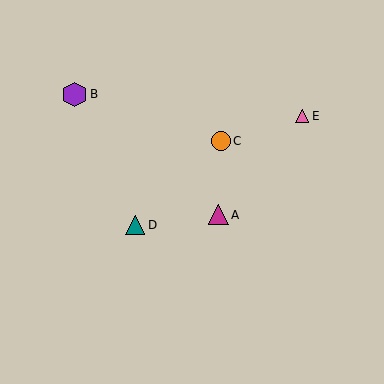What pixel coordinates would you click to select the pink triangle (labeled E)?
Click at (302, 116) to select the pink triangle E.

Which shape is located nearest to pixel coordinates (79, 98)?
The purple hexagon (labeled B) at (74, 94) is nearest to that location.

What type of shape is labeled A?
Shape A is a magenta triangle.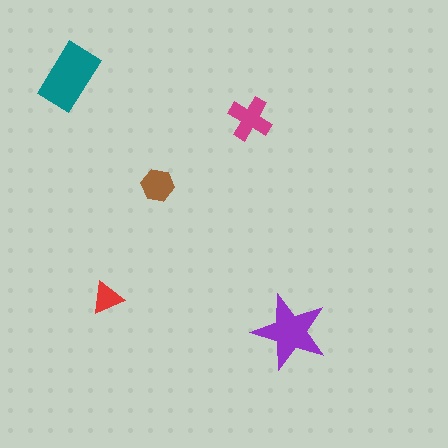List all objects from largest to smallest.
The teal rectangle, the purple star, the magenta cross, the brown hexagon, the red triangle.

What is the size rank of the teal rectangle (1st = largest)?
1st.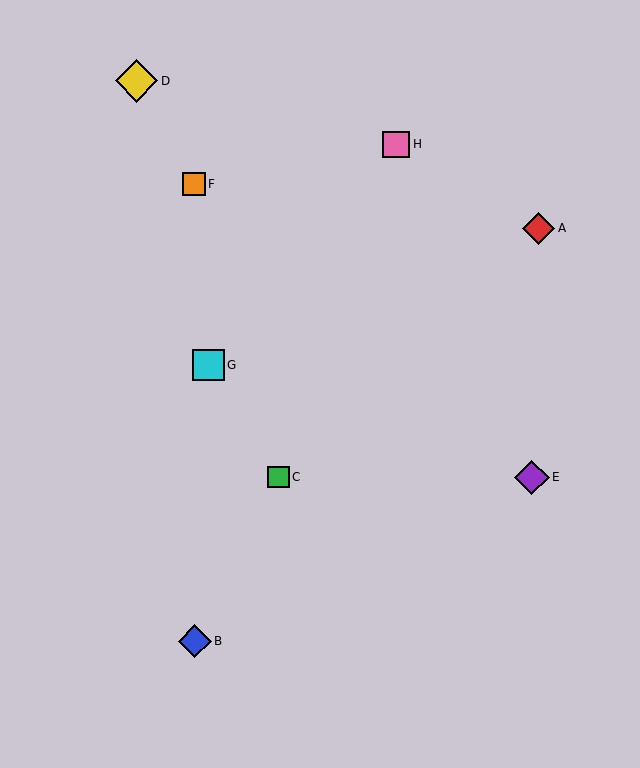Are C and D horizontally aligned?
No, C is at y≈477 and D is at y≈81.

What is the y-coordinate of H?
Object H is at y≈144.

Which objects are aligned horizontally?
Objects C, E are aligned horizontally.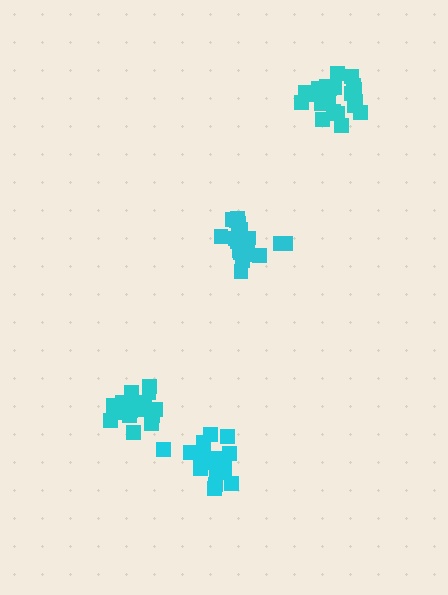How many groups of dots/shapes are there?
There are 4 groups.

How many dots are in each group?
Group 1: 21 dots, Group 2: 18 dots, Group 3: 19 dots, Group 4: 18 dots (76 total).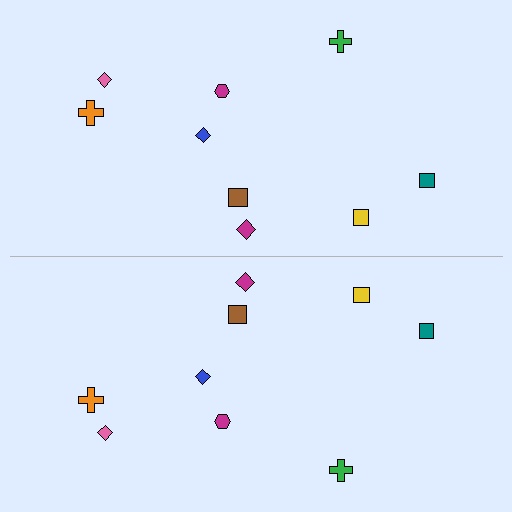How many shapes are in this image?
There are 18 shapes in this image.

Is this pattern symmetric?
Yes, this pattern has bilateral (reflection) symmetry.